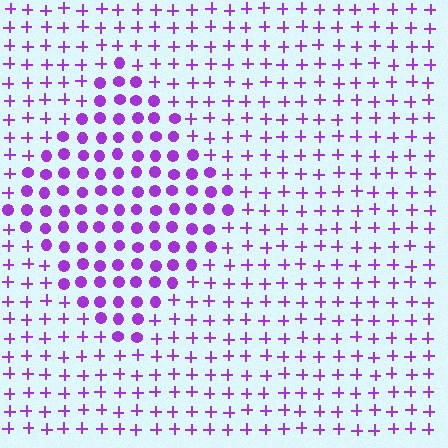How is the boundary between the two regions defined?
The boundary is defined by a change in element shape: circles inside vs. plus signs outside. All elements share the same color and spacing.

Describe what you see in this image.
The image is filled with small purple elements arranged in a uniform grid. A diamond-shaped region contains circles, while the surrounding area contains plus signs. The boundary is defined purely by the change in element shape.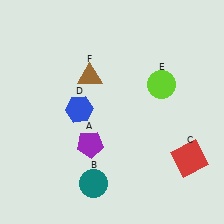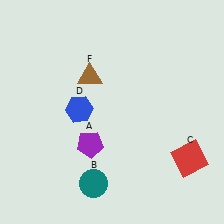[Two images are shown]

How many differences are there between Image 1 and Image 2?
There is 1 difference between the two images.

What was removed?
The lime circle (E) was removed in Image 2.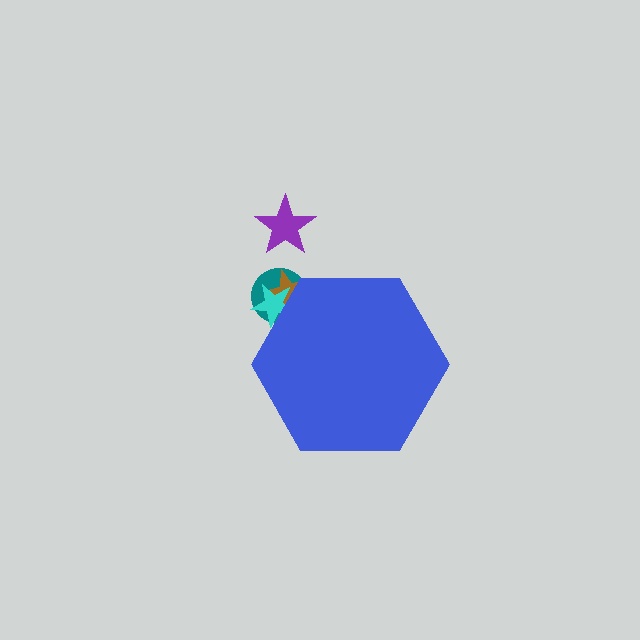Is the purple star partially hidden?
No, the purple star is fully visible.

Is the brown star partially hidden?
Yes, the brown star is partially hidden behind the blue hexagon.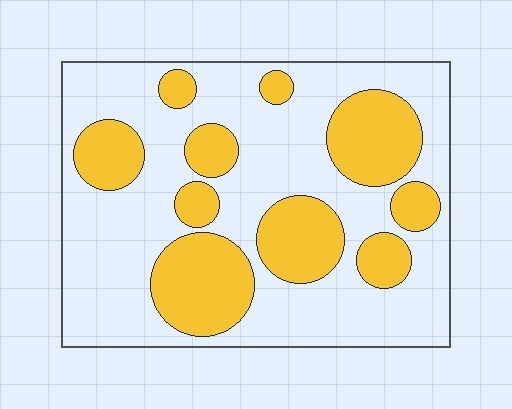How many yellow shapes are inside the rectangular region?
10.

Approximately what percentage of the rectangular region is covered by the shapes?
Approximately 35%.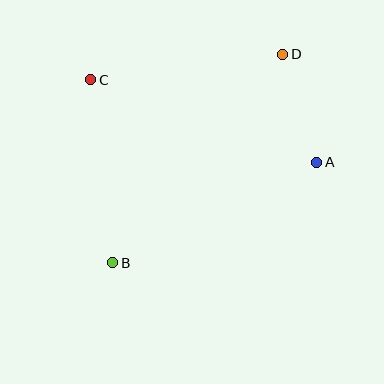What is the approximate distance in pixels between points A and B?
The distance between A and B is approximately 227 pixels.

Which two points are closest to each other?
Points A and D are closest to each other.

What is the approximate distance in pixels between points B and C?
The distance between B and C is approximately 184 pixels.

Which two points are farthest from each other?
Points B and D are farthest from each other.